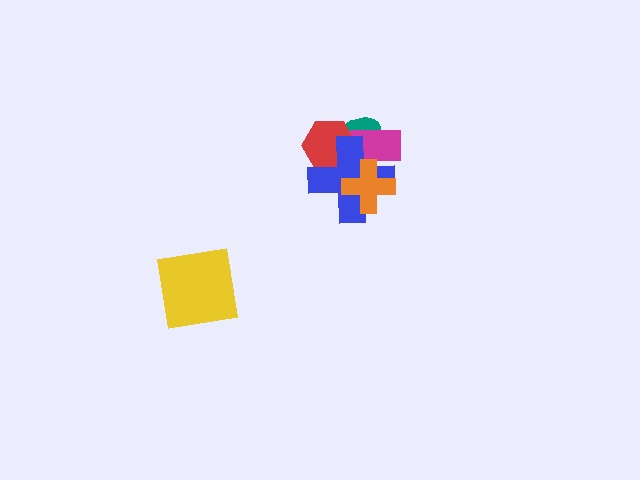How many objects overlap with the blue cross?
4 objects overlap with the blue cross.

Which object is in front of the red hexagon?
The blue cross is in front of the red hexagon.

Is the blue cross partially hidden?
Yes, it is partially covered by another shape.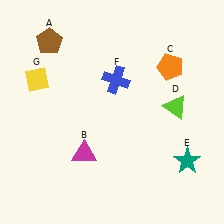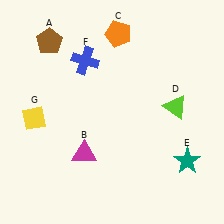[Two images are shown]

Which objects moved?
The objects that moved are: the orange pentagon (C), the blue cross (F), the yellow diamond (G).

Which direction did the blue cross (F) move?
The blue cross (F) moved left.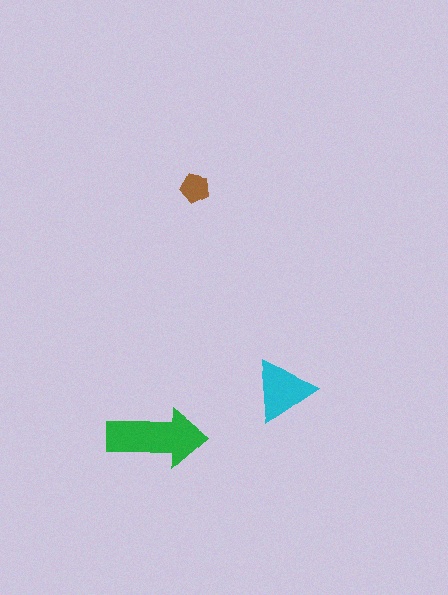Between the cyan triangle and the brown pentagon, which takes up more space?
The cyan triangle.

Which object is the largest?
The green arrow.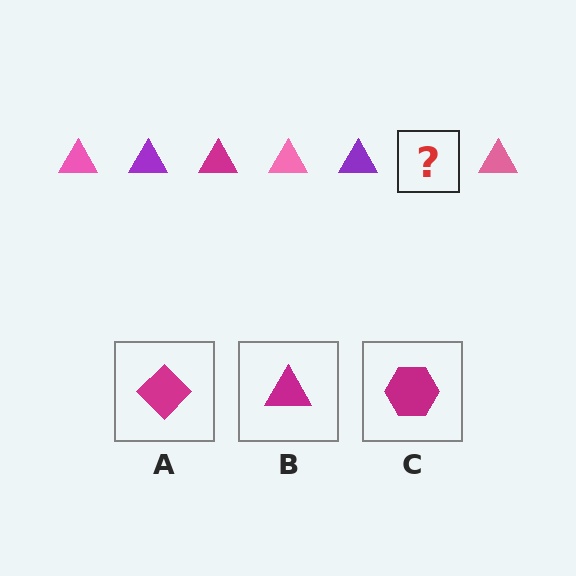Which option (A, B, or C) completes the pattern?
B.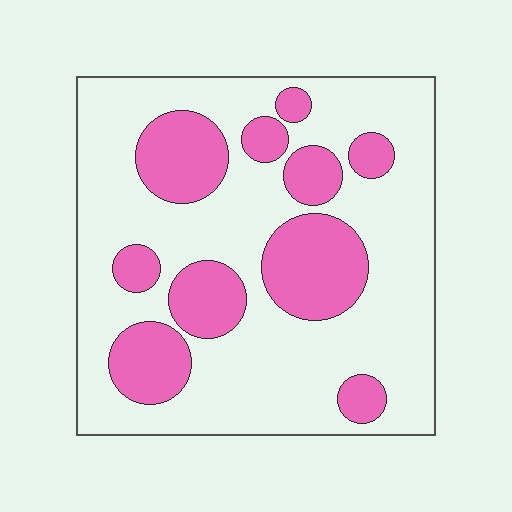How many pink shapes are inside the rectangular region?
10.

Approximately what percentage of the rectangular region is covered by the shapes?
Approximately 30%.